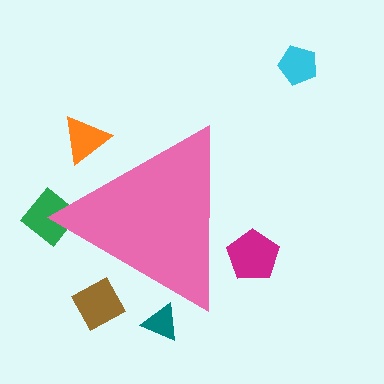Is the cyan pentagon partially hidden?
No, the cyan pentagon is fully visible.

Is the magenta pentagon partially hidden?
Yes, the magenta pentagon is partially hidden behind the pink triangle.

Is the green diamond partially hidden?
Yes, the green diamond is partially hidden behind the pink triangle.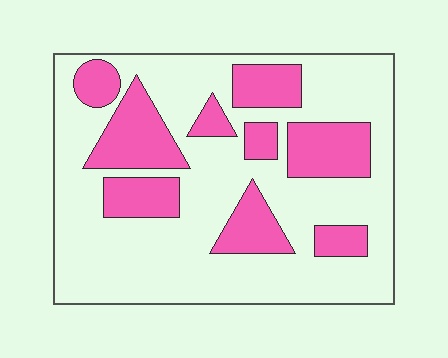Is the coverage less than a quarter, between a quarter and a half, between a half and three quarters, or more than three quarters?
Between a quarter and a half.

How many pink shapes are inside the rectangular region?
9.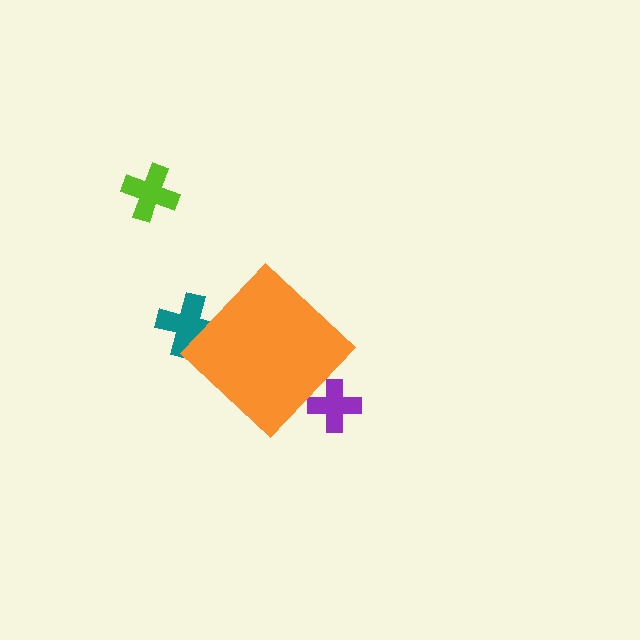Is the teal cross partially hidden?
Yes, the teal cross is partially hidden behind the orange diamond.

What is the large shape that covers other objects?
An orange diamond.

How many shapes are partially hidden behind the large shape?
2 shapes are partially hidden.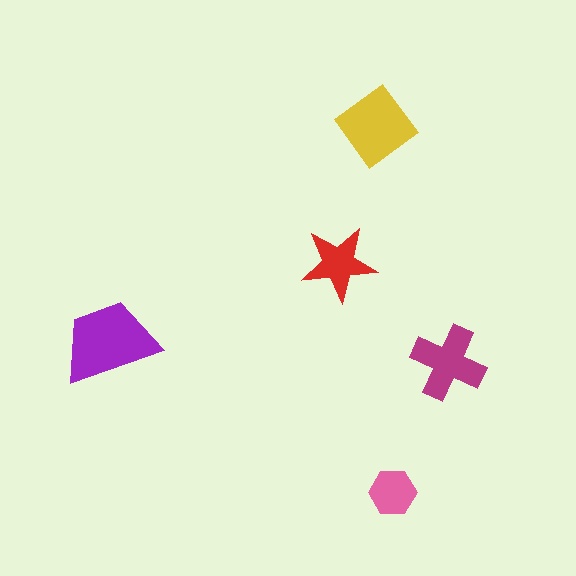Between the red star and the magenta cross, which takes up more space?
The magenta cross.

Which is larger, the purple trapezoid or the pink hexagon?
The purple trapezoid.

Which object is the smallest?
The pink hexagon.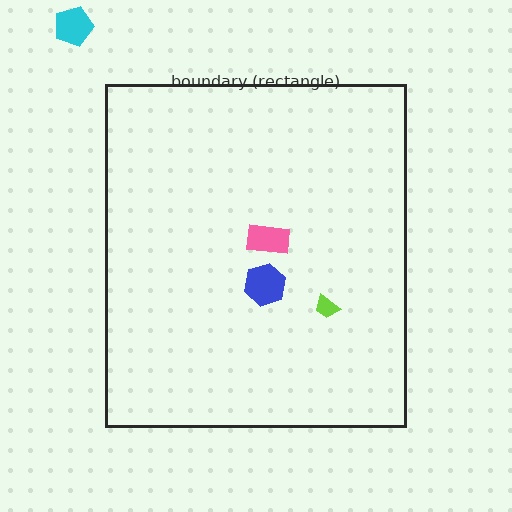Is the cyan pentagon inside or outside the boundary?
Outside.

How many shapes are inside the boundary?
3 inside, 1 outside.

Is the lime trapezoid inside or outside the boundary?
Inside.